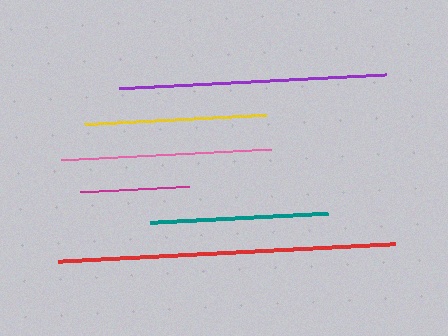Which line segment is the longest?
The red line is the longest at approximately 338 pixels.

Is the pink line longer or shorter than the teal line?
The pink line is longer than the teal line.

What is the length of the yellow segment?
The yellow segment is approximately 181 pixels long.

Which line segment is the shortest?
The magenta line is the shortest at approximately 109 pixels.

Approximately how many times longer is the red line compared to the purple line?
The red line is approximately 1.3 times the length of the purple line.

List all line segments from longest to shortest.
From longest to shortest: red, purple, pink, yellow, teal, magenta.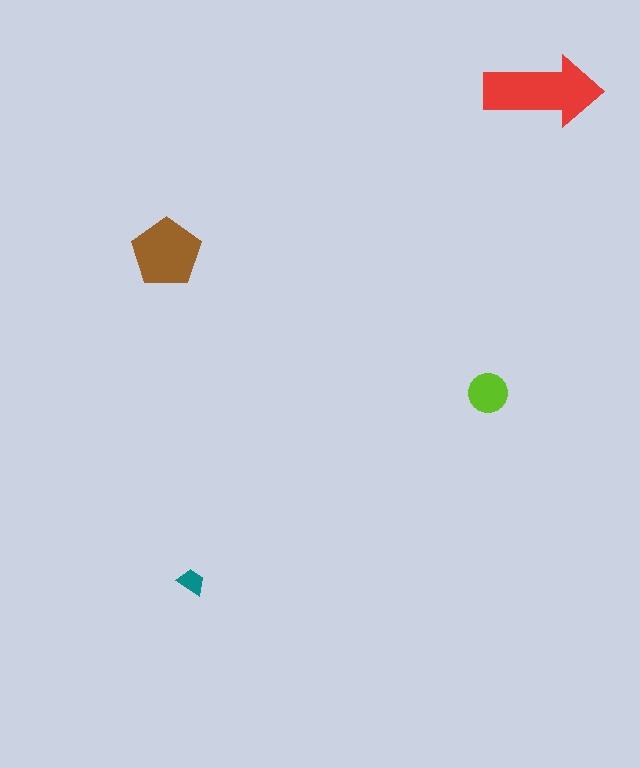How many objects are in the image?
There are 4 objects in the image.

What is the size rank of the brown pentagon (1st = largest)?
2nd.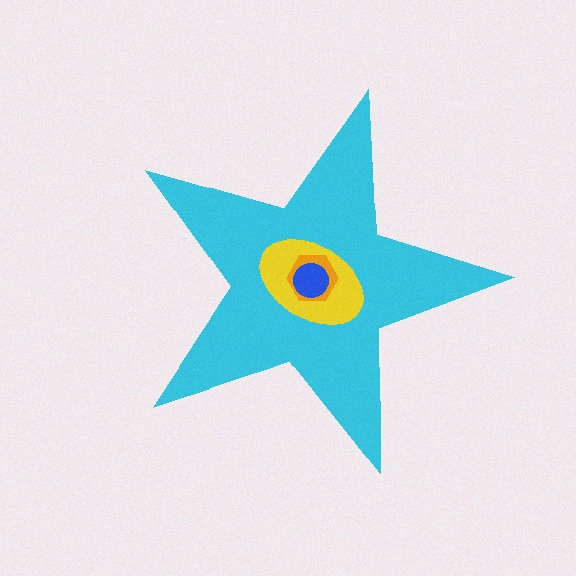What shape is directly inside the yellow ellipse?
The orange hexagon.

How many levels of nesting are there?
4.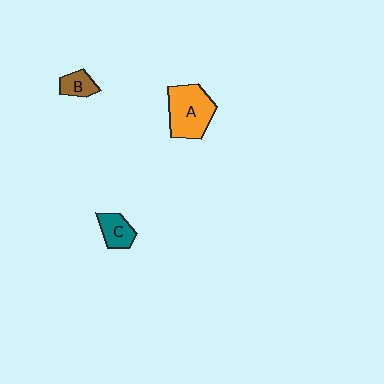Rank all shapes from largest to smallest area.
From largest to smallest: A (orange), C (teal), B (brown).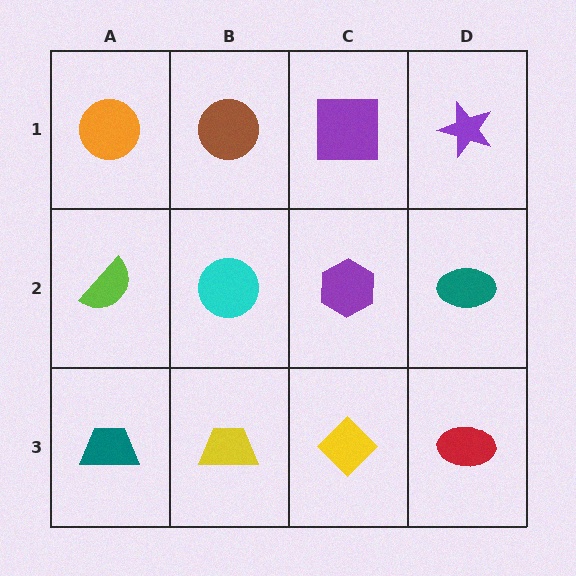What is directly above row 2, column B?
A brown circle.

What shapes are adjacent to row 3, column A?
A lime semicircle (row 2, column A), a yellow trapezoid (row 3, column B).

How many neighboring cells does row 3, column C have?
3.